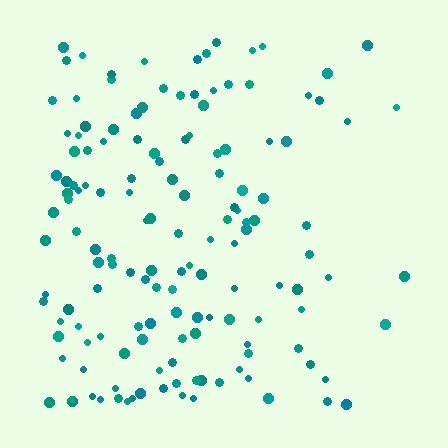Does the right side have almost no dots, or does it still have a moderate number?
Still a moderate number, just noticeably fewer than the left.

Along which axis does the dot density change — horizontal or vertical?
Horizontal.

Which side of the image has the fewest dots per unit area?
The right.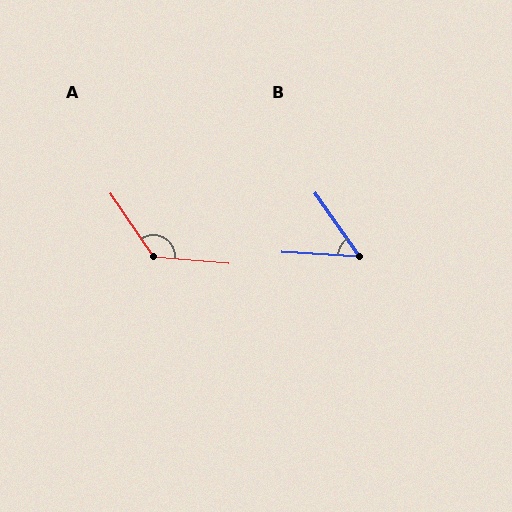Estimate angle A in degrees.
Approximately 129 degrees.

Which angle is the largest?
A, at approximately 129 degrees.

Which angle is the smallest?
B, at approximately 52 degrees.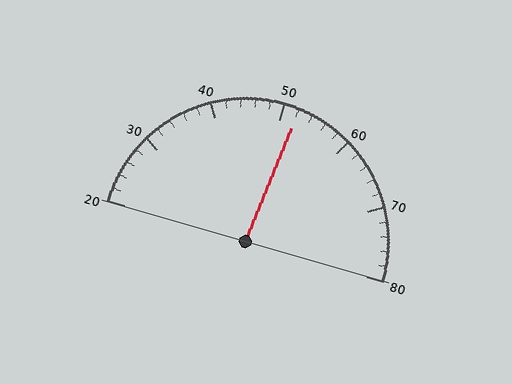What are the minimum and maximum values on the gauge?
The gauge ranges from 20 to 80.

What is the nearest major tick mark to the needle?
The nearest major tick mark is 50.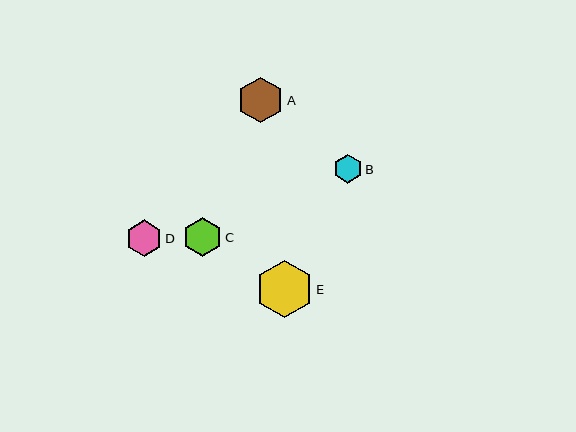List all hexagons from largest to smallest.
From largest to smallest: E, A, C, D, B.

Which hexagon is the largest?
Hexagon E is the largest with a size of approximately 58 pixels.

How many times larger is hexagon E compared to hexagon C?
Hexagon E is approximately 1.5 times the size of hexagon C.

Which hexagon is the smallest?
Hexagon B is the smallest with a size of approximately 29 pixels.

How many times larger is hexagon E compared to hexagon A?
Hexagon E is approximately 1.3 times the size of hexagon A.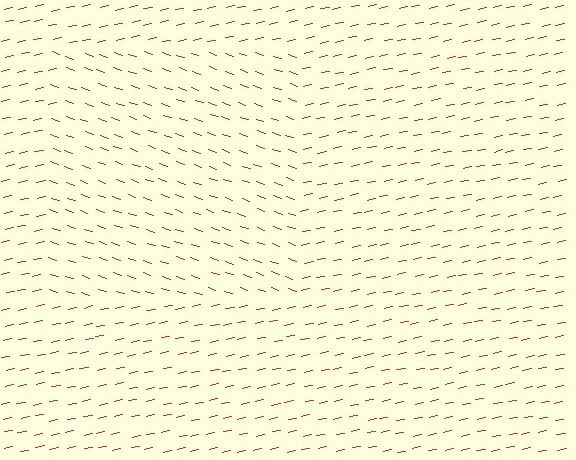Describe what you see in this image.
The image is filled with small red line segments. A rectangle region in the image has lines oriented differently from the surrounding lines, creating a visible texture boundary.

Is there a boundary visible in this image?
Yes, there is a texture boundary formed by a change in line orientation.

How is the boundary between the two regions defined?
The boundary is defined purely by a change in line orientation (approximately 31 degrees difference). All lines are the same color and thickness.